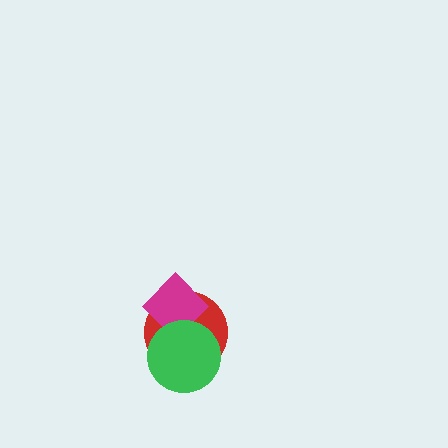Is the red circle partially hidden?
Yes, it is partially covered by another shape.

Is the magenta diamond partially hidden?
Yes, it is partially covered by another shape.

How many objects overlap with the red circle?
2 objects overlap with the red circle.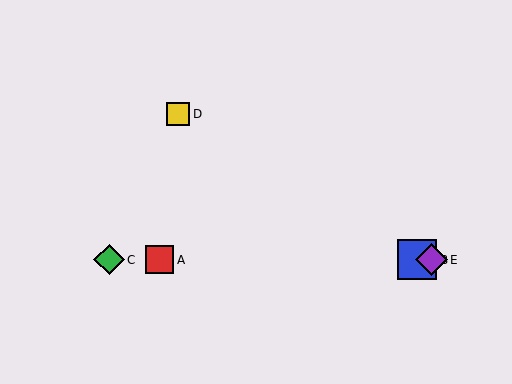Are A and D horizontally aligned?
No, A is at y≈260 and D is at y≈114.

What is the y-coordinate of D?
Object D is at y≈114.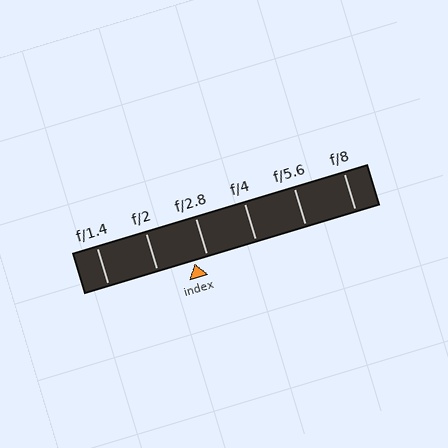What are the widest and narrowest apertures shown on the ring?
The widest aperture shown is f/1.4 and the narrowest is f/8.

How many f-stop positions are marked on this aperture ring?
There are 6 f-stop positions marked.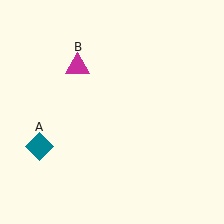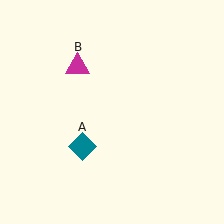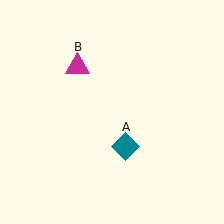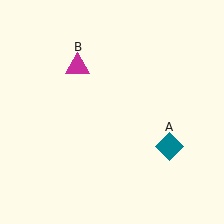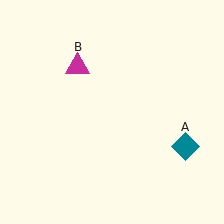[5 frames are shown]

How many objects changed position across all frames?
1 object changed position: teal diamond (object A).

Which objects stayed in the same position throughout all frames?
Magenta triangle (object B) remained stationary.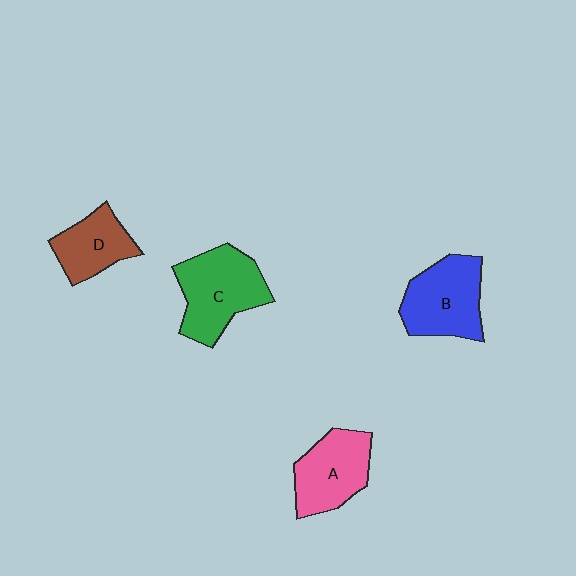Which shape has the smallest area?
Shape D (brown).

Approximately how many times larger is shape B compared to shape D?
Approximately 1.4 times.